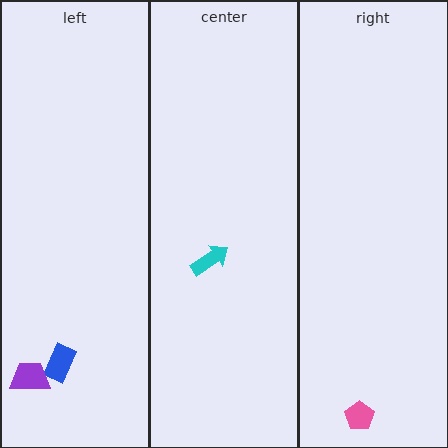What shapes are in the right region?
The pink pentagon.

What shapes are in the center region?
The cyan arrow.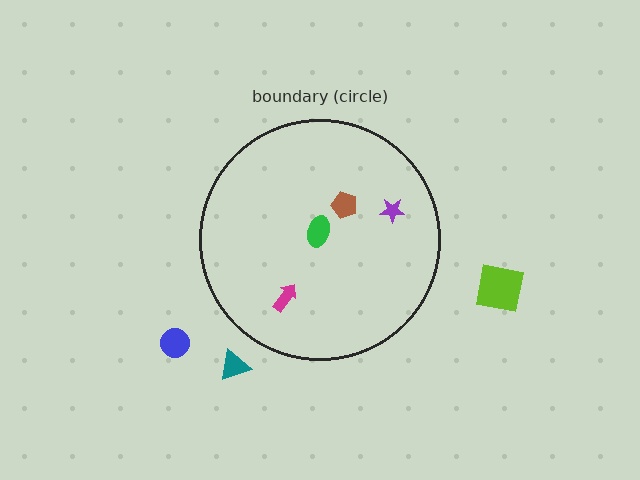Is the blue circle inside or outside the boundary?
Outside.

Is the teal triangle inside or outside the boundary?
Outside.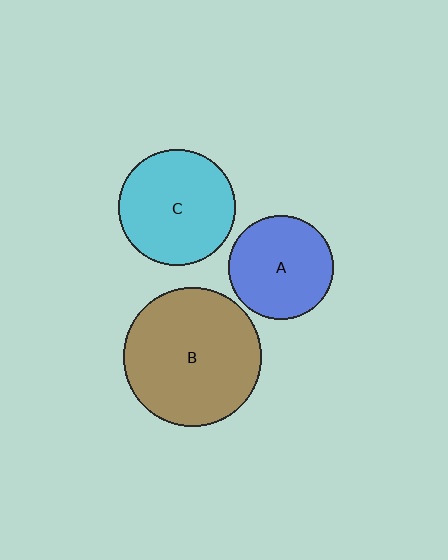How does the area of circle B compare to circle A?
Approximately 1.8 times.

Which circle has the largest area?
Circle B (brown).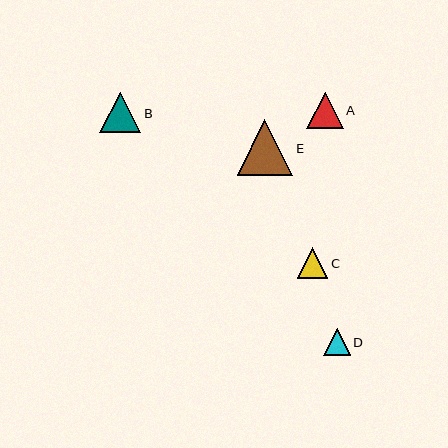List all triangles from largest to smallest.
From largest to smallest: E, B, A, C, D.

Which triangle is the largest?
Triangle E is the largest with a size of approximately 55 pixels.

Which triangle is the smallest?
Triangle D is the smallest with a size of approximately 26 pixels.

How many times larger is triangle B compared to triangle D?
Triangle B is approximately 1.6 times the size of triangle D.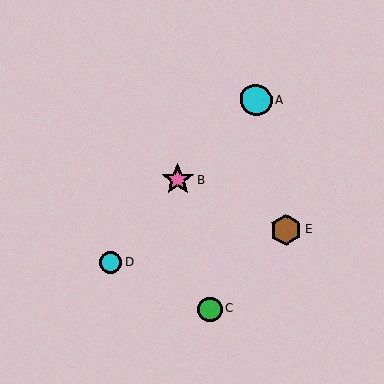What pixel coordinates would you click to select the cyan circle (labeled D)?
Click at (111, 262) to select the cyan circle D.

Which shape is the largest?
The pink star (labeled B) is the largest.